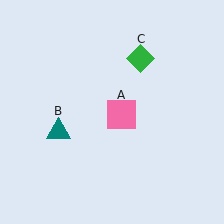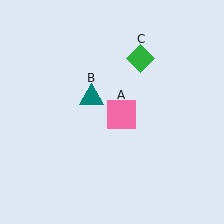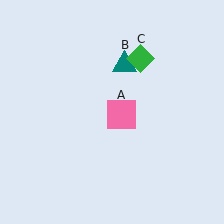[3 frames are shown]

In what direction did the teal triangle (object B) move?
The teal triangle (object B) moved up and to the right.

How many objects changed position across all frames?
1 object changed position: teal triangle (object B).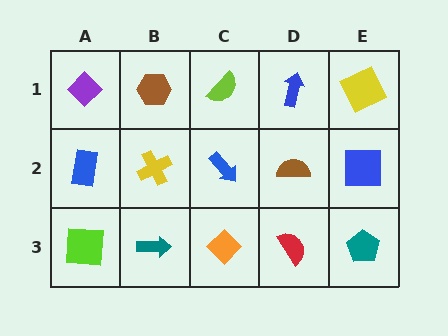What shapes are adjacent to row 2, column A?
A purple diamond (row 1, column A), a lime square (row 3, column A), a yellow cross (row 2, column B).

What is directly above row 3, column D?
A brown semicircle.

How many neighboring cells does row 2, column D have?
4.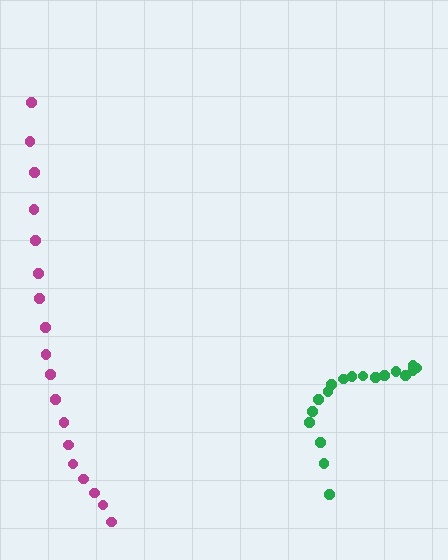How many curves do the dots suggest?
There are 2 distinct paths.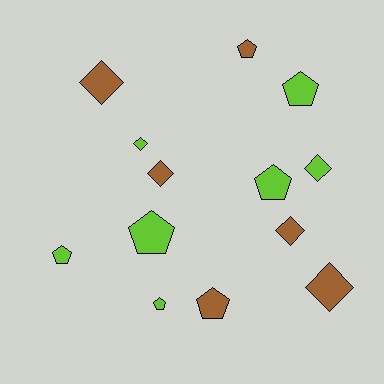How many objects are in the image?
There are 13 objects.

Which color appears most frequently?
Lime, with 7 objects.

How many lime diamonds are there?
There are 2 lime diamonds.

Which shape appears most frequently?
Pentagon, with 7 objects.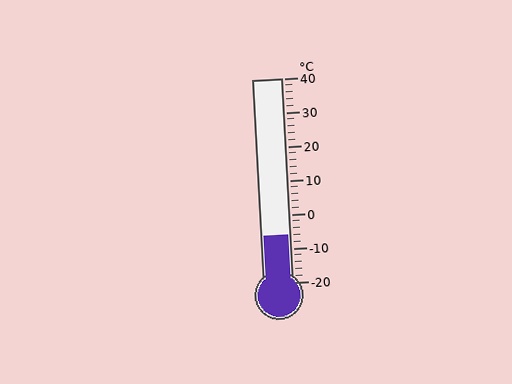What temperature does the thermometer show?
The thermometer shows approximately -6°C.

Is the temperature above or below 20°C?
The temperature is below 20°C.